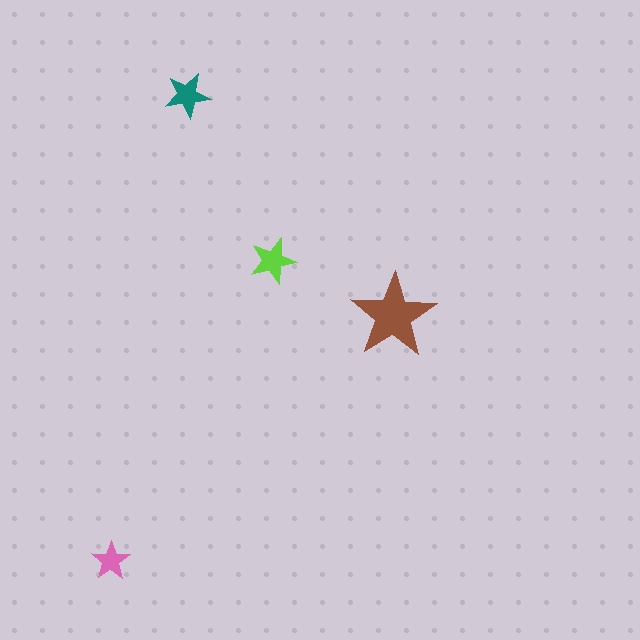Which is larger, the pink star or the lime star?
The lime one.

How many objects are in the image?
There are 4 objects in the image.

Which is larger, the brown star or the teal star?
The brown one.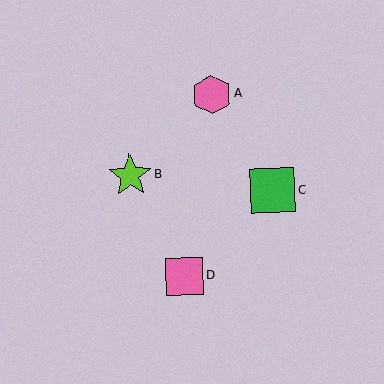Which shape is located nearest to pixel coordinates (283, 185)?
The green square (labeled C) at (273, 190) is nearest to that location.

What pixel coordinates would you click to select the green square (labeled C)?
Click at (273, 190) to select the green square C.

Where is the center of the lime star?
The center of the lime star is at (130, 175).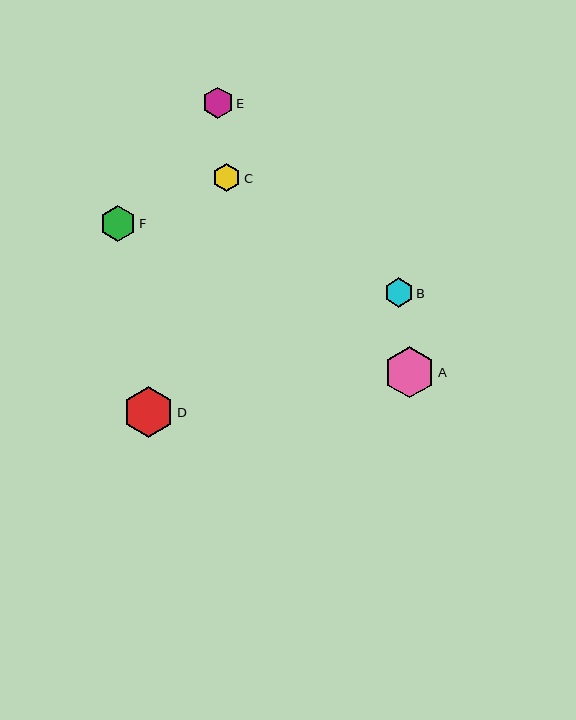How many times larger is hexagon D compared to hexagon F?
Hexagon D is approximately 1.4 times the size of hexagon F.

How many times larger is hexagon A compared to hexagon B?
Hexagon A is approximately 1.8 times the size of hexagon B.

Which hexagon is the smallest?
Hexagon C is the smallest with a size of approximately 28 pixels.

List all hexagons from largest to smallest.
From largest to smallest: A, D, F, E, B, C.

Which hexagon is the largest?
Hexagon A is the largest with a size of approximately 51 pixels.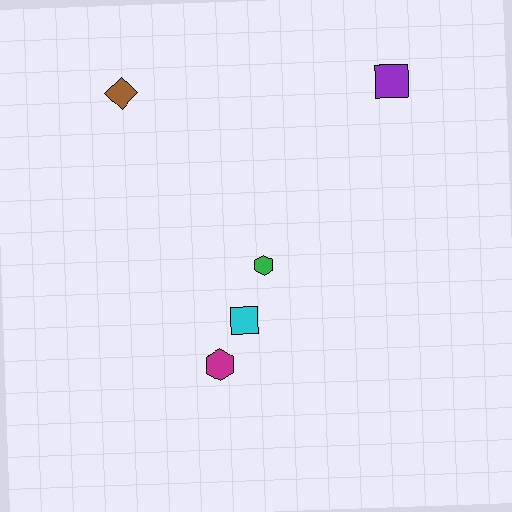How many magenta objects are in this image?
There is 1 magenta object.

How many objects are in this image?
There are 5 objects.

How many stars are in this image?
There are no stars.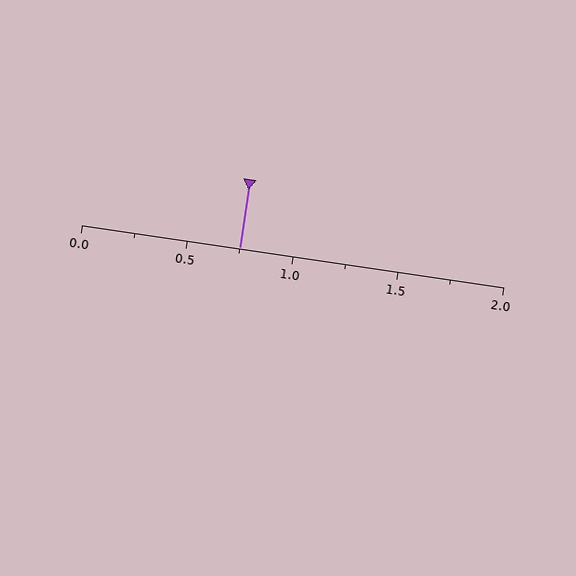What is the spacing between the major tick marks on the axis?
The major ticks are spaced 0.5 apart.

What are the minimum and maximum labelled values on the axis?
The axis runs from 0.0 to 2.0.